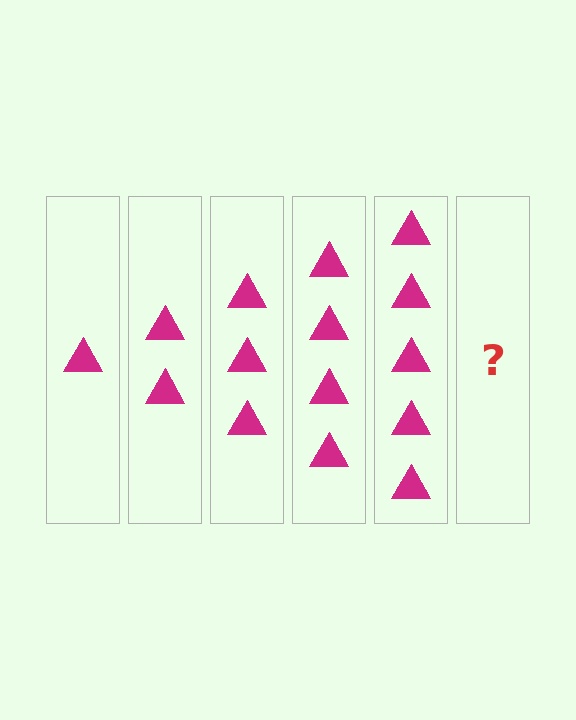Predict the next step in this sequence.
The next step is 6 triangles.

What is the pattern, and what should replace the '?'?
The pattern is that each step adds one more triangle. The '?' should be 6 triangles.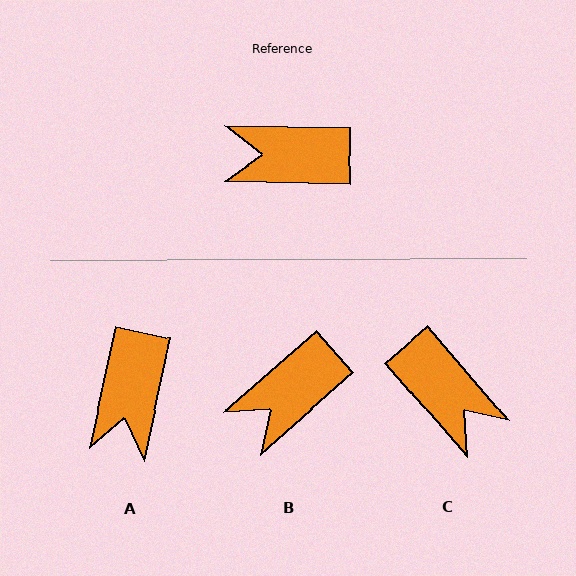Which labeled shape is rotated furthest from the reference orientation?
C, about 132 degrees away.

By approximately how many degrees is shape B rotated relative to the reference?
Approximately 43 degrees counter-clockwise.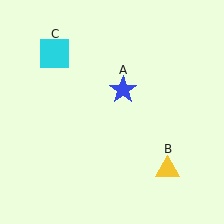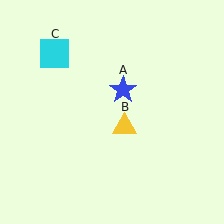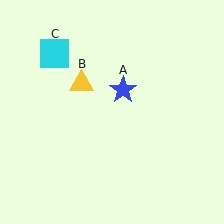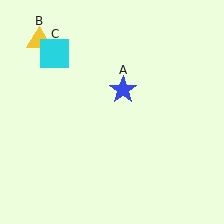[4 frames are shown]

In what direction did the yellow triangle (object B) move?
The yellow triangle (object B) moved up and to the left.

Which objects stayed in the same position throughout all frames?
Blue star (object A) and cyan square (object C) remained stationary.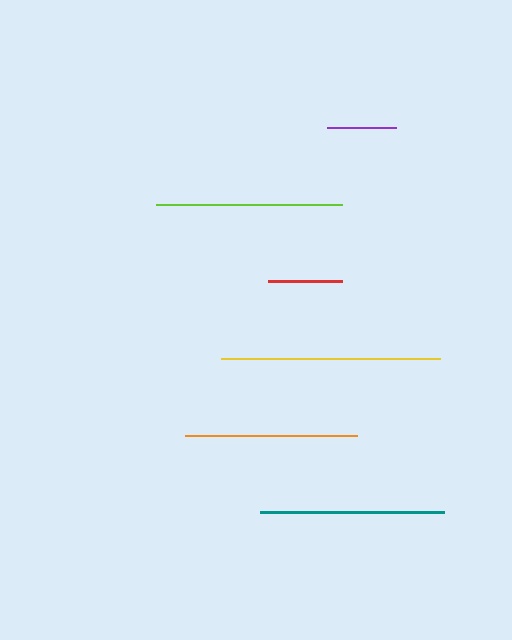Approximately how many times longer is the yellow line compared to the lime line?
The yellow line is approximately 1.2 times the length of the lime line.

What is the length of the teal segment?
The teal segment is approximately 183 pixels long.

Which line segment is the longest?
The yellow line is the longest at approximately 218 pixels.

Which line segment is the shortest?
The purple line is the shortest at approximately 69 pixels.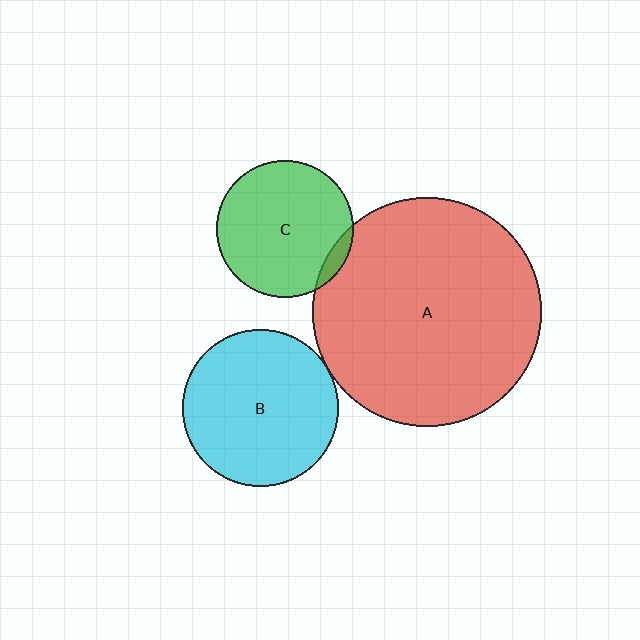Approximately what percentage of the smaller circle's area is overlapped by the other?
Approximately 5%.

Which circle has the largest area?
Circle A (red).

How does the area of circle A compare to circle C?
Approximately 2.8 times.